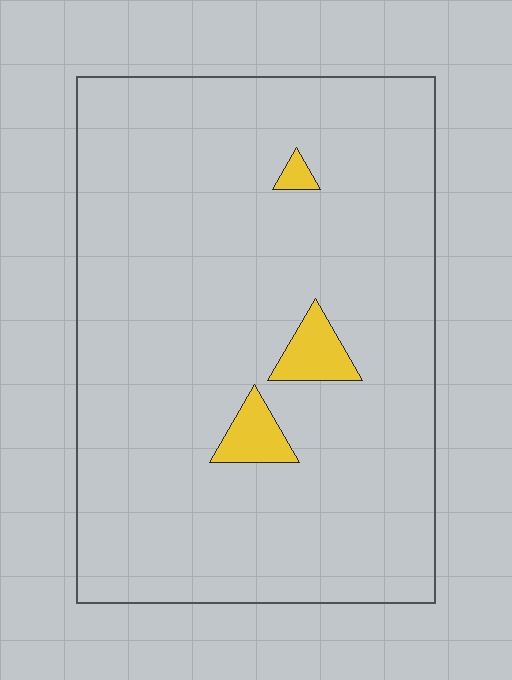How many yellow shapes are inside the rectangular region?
3.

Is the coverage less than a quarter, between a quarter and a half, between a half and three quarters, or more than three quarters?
Less than a quarter.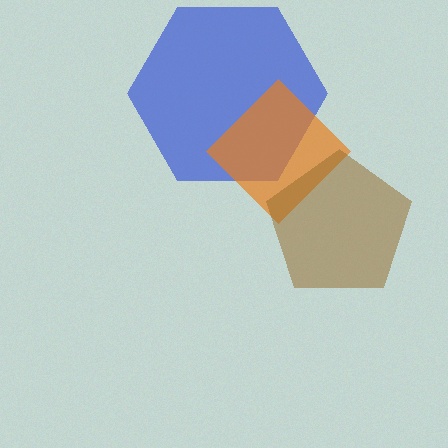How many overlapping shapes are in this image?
There are 3 overlapping shapes in the image.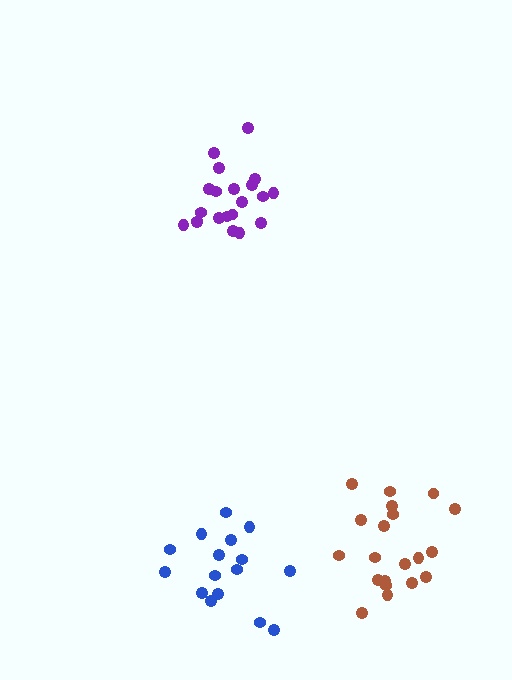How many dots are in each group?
Group 1: 20 dots, Group 2: 16 dots, Group 3: 21 dots (57 total).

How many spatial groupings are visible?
There are 3 spatial groupings.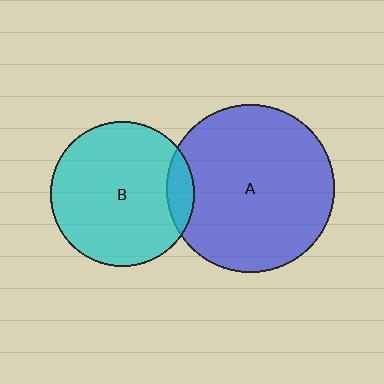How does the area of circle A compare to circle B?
Approximately 1.3 times.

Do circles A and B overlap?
Yes.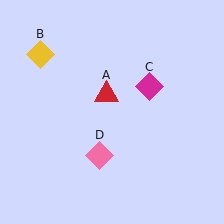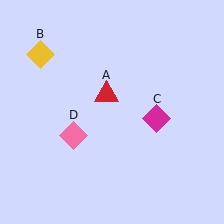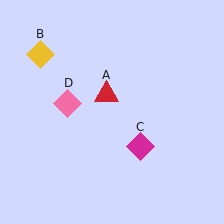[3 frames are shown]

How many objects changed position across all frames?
2 objects changed position: magenta diamond (object C), pink diamond (object D).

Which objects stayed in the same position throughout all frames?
Red triangle (object A) and yellow diamond (object B) remained stationary.